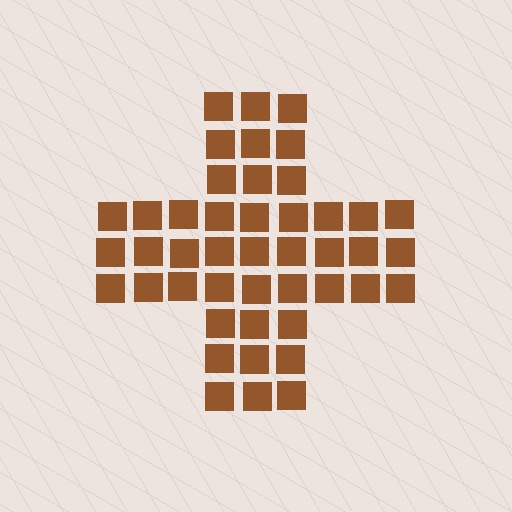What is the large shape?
The large shape is a cross.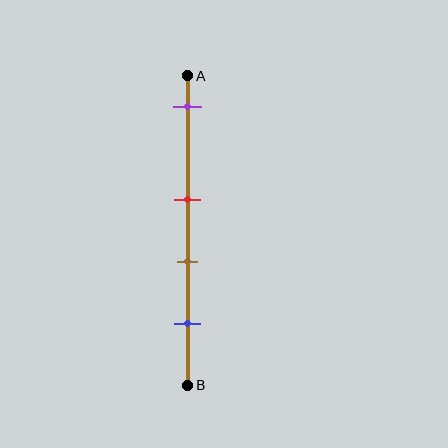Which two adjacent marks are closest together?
The red and brown marks are the closest adjacent pair.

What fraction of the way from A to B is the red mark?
The red mark is approximately 40% (0.4) of the way from A to B.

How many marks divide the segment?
There are 4 marks dividing the segment.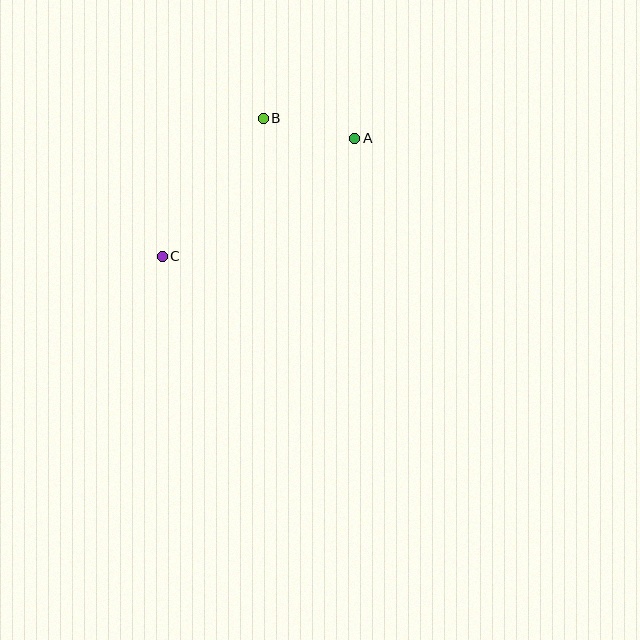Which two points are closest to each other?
Points A and B are closest to each other.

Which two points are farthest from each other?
Points A and C are farthest from each other.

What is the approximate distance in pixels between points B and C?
The distance between B and C is approximately 171 pixels.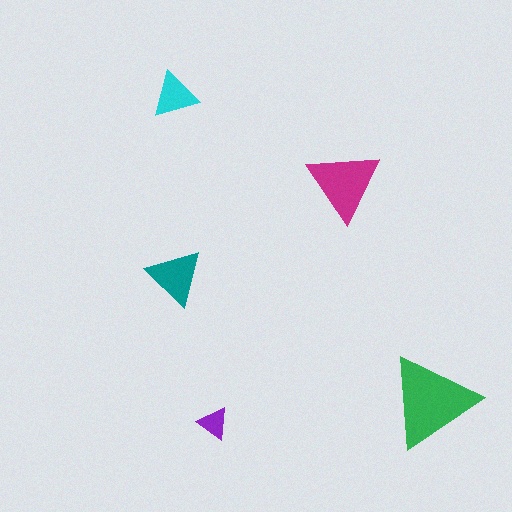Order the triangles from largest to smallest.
the green one, the magenta one, the teal one, the cyan one, the purple one.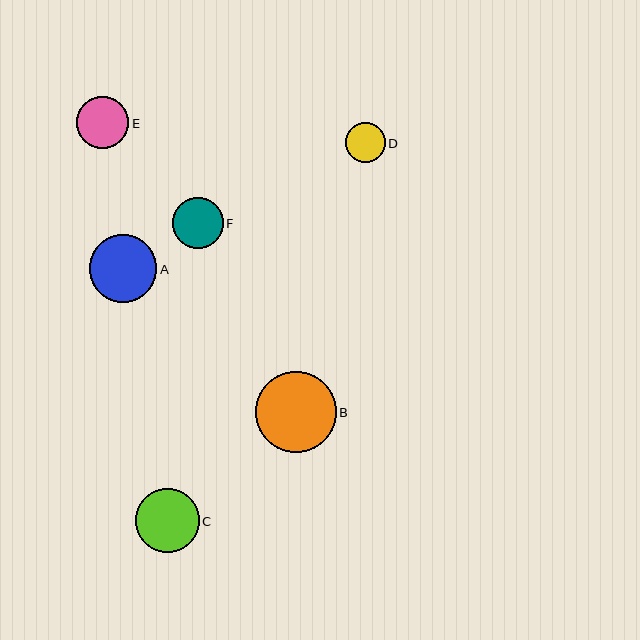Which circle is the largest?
Circle B is the largest with a size of approximately 80 pixels.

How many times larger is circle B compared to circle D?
Circle B is approximately 2.0 times the size of circle D.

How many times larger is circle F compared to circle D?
Circle F is approximately 1.3 times the size of circle D.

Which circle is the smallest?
Circle D is the smallest with a size of approximately 40 pixels.